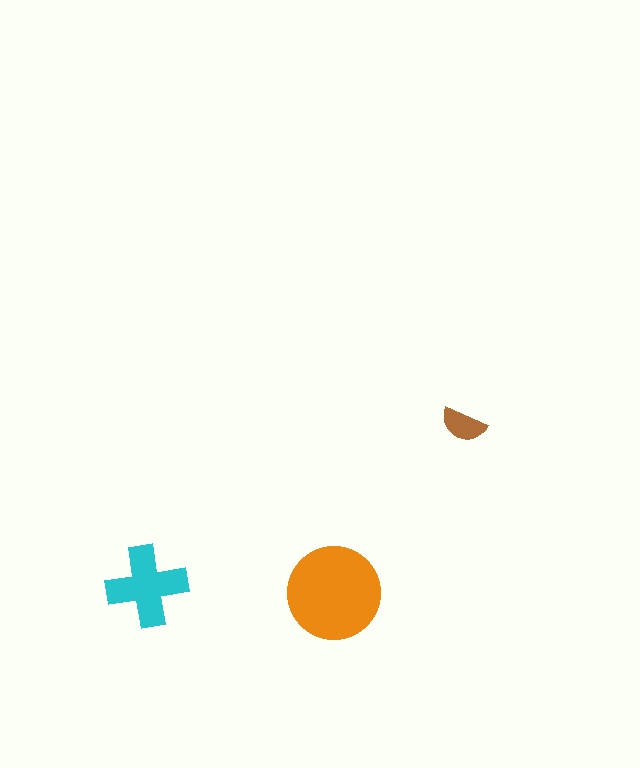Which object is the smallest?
The brown semicircle.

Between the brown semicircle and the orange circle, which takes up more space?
The orange circle.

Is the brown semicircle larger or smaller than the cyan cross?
Smaller.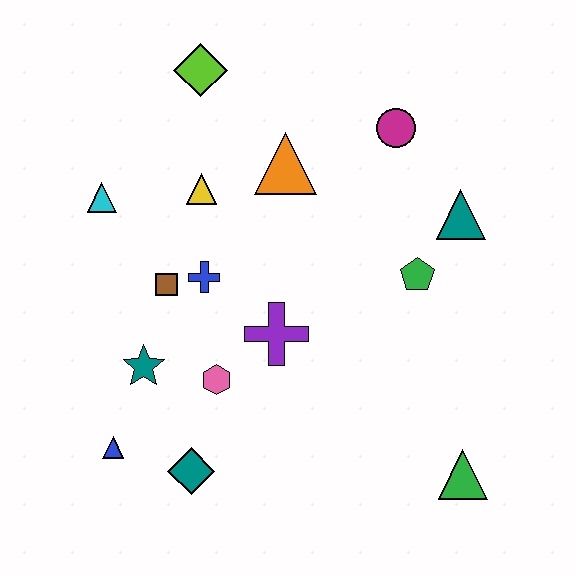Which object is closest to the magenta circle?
The teal triangle is closest to the magenta circle.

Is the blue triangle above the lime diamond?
No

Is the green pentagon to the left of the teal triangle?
Yes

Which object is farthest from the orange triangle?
The green triangle is farthest from the orange triangle.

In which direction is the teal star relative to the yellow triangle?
The teal star is below the yellow triangle.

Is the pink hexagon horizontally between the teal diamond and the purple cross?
Yes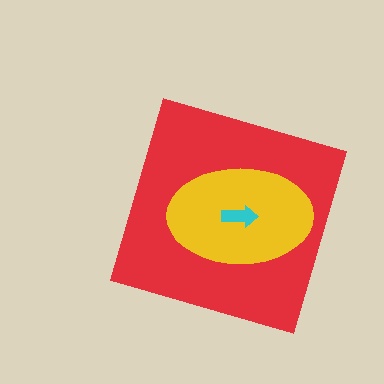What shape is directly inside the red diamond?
The yellow ellipse.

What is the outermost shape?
The red diamond.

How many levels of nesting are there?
3.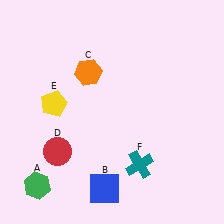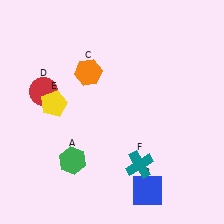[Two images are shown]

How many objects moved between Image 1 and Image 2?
3 objects moved between the two images.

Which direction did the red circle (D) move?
The red circle (D) moved up.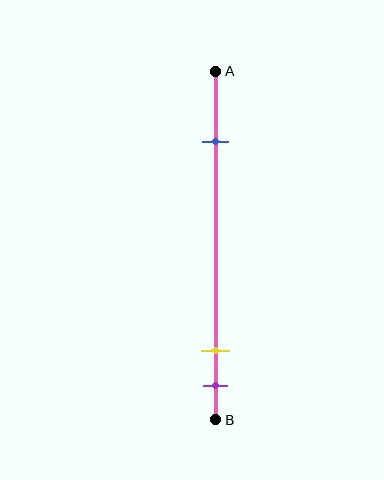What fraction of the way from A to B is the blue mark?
The blue mark is approximately 20% (0.2) of the way from A to B.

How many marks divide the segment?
There are 3 marks dividing the segment.